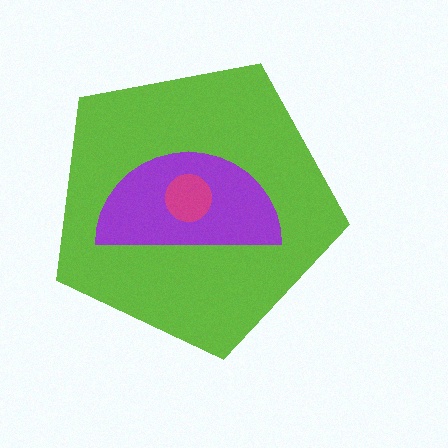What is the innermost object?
The magenta circle.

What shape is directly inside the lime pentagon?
The purple semicircle.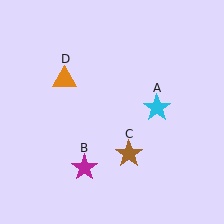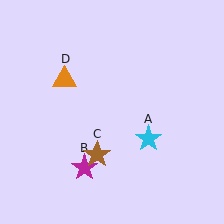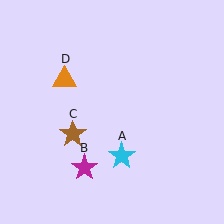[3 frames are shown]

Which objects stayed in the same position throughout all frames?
Magenta star (object B) and orange triangle (object D) remained stationary.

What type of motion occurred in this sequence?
The cyan star (object A), brown star (object C) rotated clockwise around the center of the scene.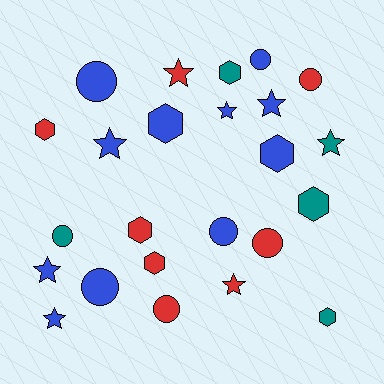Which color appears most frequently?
Blue, with 11 objects.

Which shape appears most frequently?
Hexagon, with 8 objects.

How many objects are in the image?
There are 24 objects.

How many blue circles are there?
There are 4 blue circles.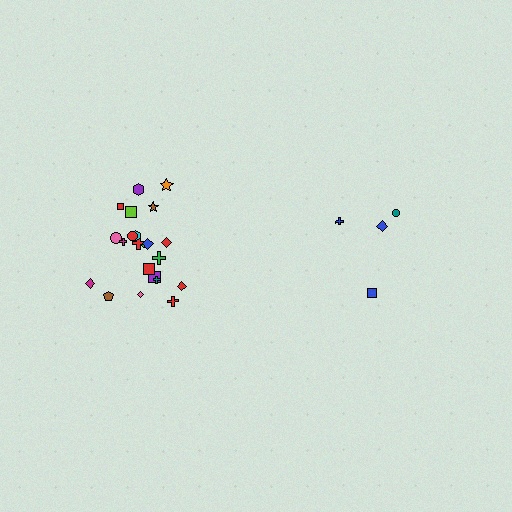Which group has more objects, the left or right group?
The left group.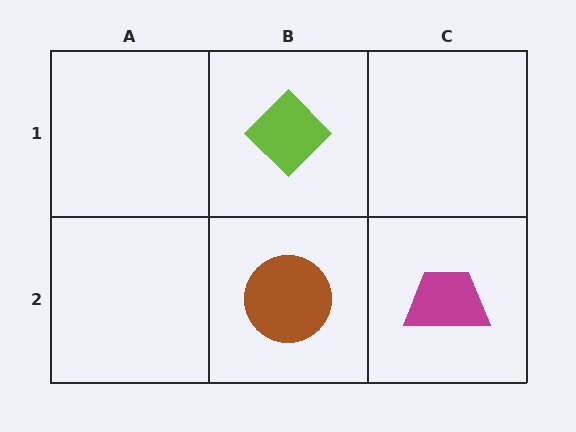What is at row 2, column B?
A brown circle.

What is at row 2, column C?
A magenta trapezoid.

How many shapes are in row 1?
1 shape.